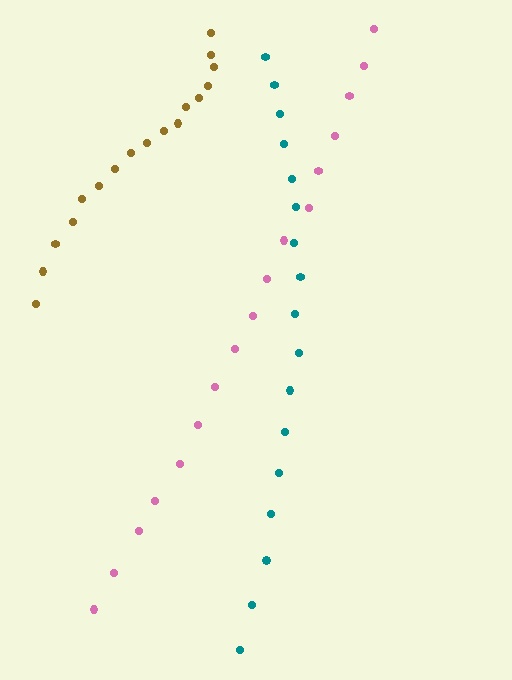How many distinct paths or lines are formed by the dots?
There are 3 distinct paths.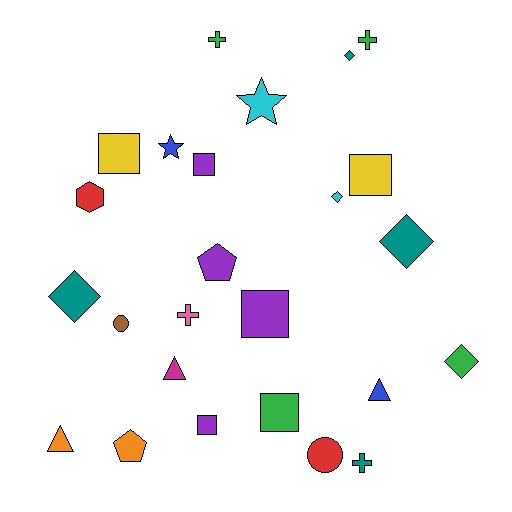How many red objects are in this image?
There are 2 red objects.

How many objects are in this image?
There are 25 objects.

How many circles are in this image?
There are 2 circles.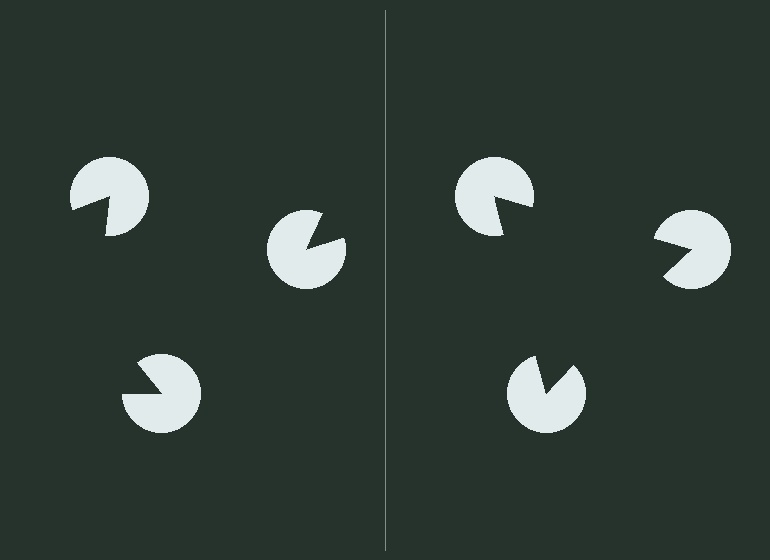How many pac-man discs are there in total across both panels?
6 — 3 on each side.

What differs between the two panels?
The pac-man discs are positioned identically on both sides; only the wedge orientations differ. On the right they align to a triangle; on the left they are misaligned.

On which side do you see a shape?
An illusory triangle appears on the right side. On the left side the wedge cuts are rotated, so no coherent shape forms.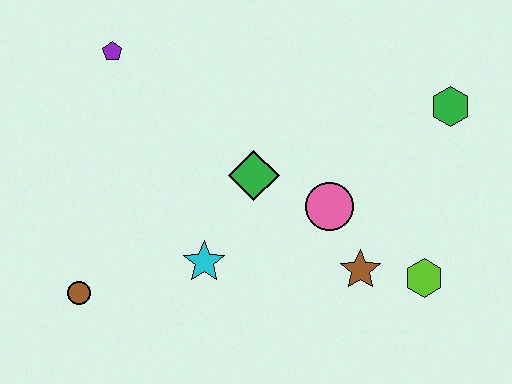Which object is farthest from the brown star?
The purple pentagon is farthest from the brown star.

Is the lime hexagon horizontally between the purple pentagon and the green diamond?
No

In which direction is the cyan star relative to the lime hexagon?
The cyan star is to the left of the lime hexagon.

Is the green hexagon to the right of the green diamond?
Yes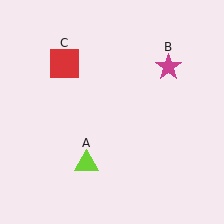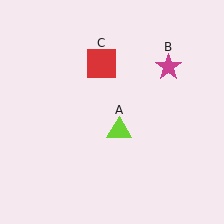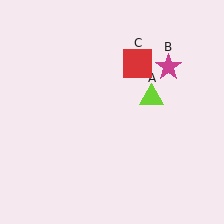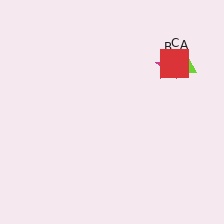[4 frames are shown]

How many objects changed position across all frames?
2 objects changed position: lime triangle (object A), red square (object C).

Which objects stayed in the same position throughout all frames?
Magenta star (object B) remained stationary.